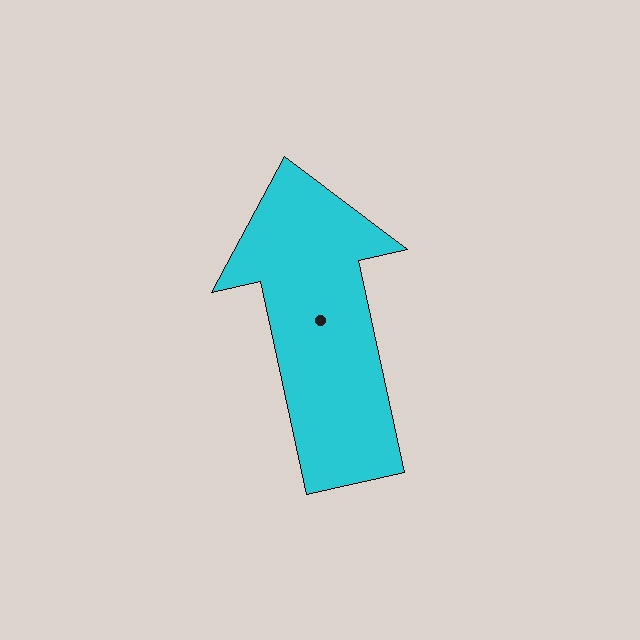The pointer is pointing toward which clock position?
Roughly 12 o'clock.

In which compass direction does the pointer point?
North.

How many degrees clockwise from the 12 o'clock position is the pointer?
Approximately 348 degrees.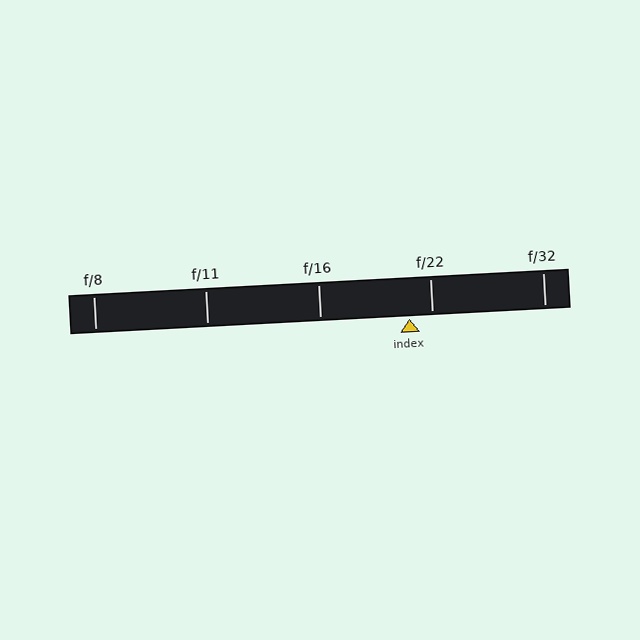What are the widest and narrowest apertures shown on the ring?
The widest aperture shown is f/8 and the narrowest is f/32.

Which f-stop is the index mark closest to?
The index mark is closest to f/22.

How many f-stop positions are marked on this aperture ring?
There are 5 f-stop positions marked.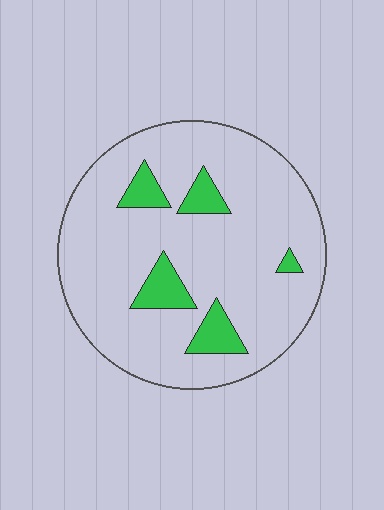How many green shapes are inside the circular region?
5.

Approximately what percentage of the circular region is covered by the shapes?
Approximately 10%.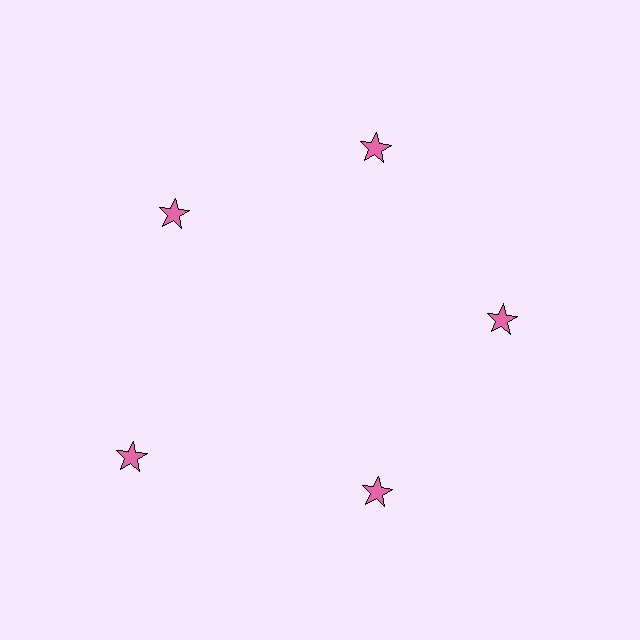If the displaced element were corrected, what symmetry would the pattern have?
It would have 5-fold rotational symmetry — the pattern would map onto itself every 72 degrees.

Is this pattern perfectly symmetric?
No. The 5 pink stars are arranged in a ring, but one element near the 8 o'clock position is pushed outward from the center, breaking the 5-fold rotational symmetry.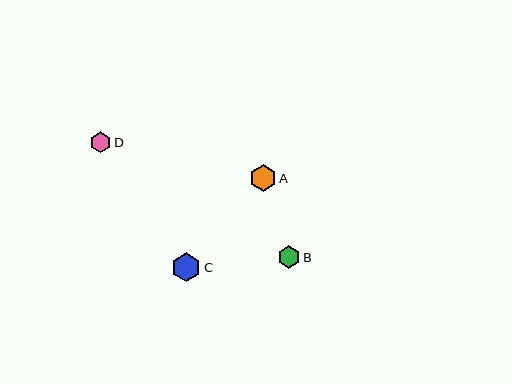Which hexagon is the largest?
Hexagon C is the largest with a size of approximately 29 pixels.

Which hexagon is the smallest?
Hexagon D is the smallest with a size of approximately 21 pixels.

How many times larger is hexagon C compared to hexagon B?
Hexagon C is approximately 1.3 times the size of hexagon B.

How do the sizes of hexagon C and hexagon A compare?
Hexagon C and hexagon A are approximately the same size.